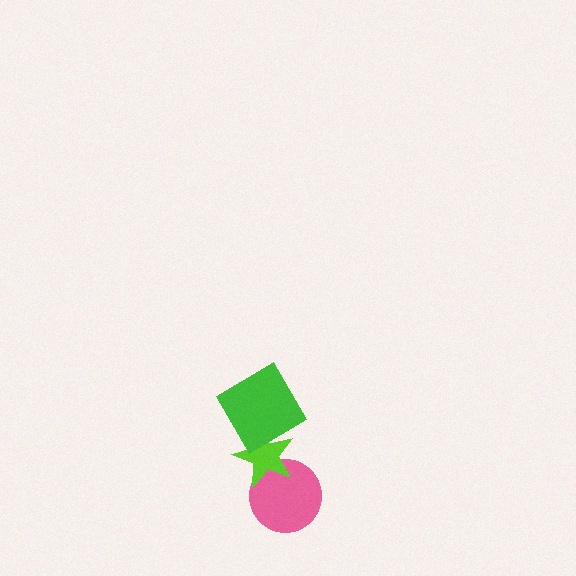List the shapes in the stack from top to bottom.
From top to bottom: the green diamond, the lime star, the pink circle.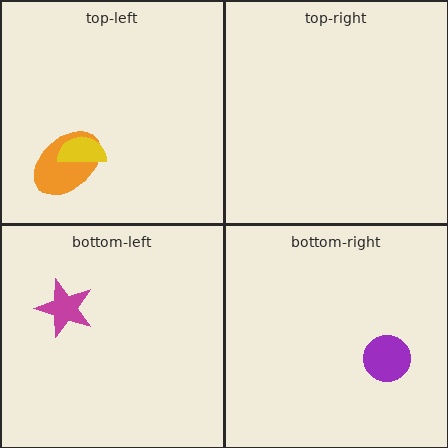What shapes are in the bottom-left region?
The magenta star.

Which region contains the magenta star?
The bottom-left region.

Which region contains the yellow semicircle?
The top-left region.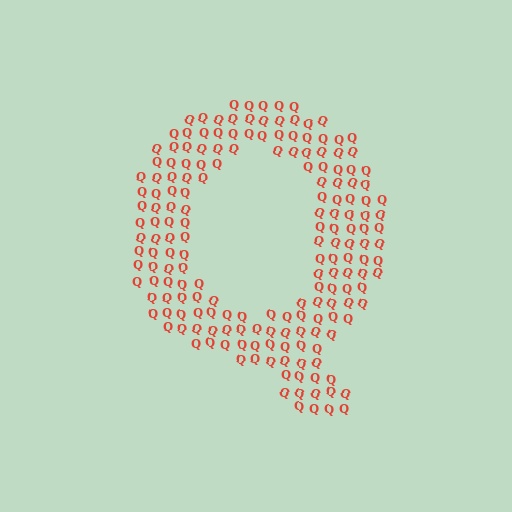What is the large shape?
The large shape is the letter Q.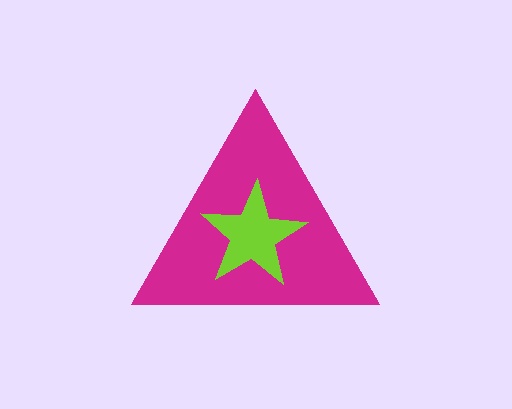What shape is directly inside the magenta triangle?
The lime star.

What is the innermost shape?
The lime star.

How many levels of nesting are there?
2.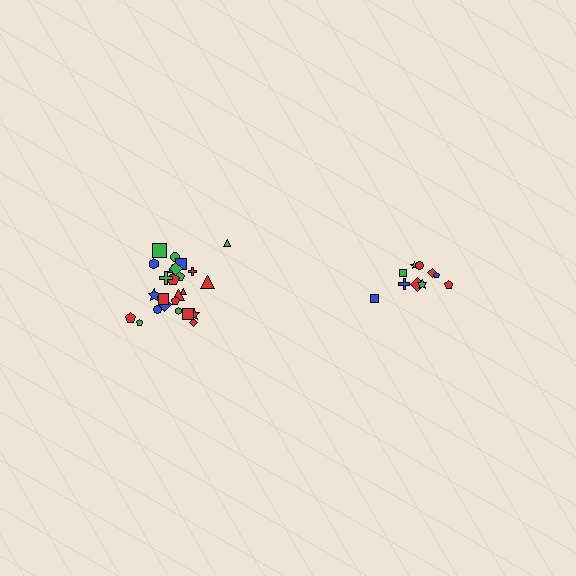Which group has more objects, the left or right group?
The left group.